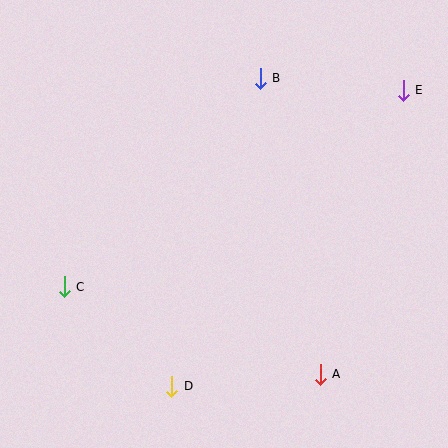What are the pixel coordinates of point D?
Point D is at (172, 386).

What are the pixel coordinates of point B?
Point B is at (260, 78).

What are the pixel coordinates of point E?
Point E is at (403, 90).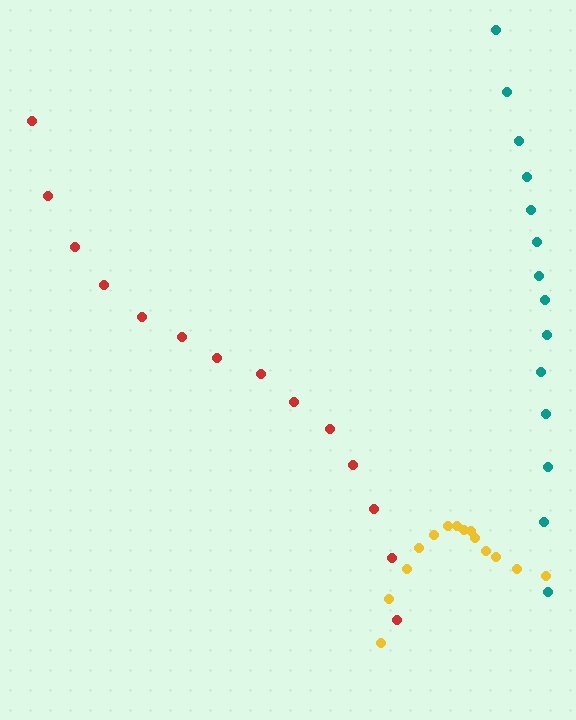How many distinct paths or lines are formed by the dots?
There are 3 distinct paths.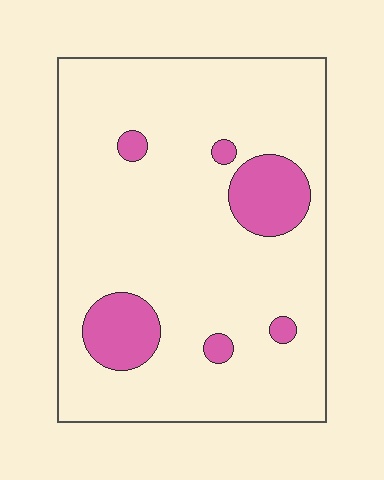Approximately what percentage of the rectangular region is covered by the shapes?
Approximately 15%.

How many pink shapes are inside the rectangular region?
6.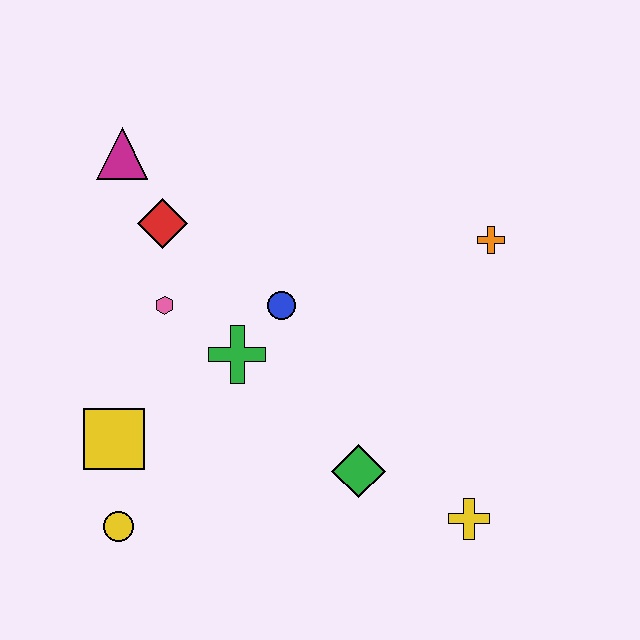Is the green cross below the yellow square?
No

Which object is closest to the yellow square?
The yellow circle is closest to the yellow square.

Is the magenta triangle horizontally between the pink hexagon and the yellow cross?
No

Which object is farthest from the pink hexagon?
The yellow cross is farthest from the pink hexagon.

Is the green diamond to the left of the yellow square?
No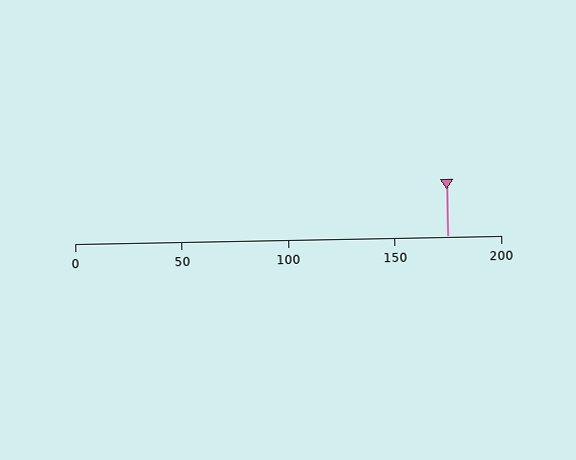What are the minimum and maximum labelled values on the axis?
The axis runs from 0 to 200.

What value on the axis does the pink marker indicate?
The marker indicates approximately 175.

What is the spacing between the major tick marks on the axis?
The major ticks are spaced 50 apart.